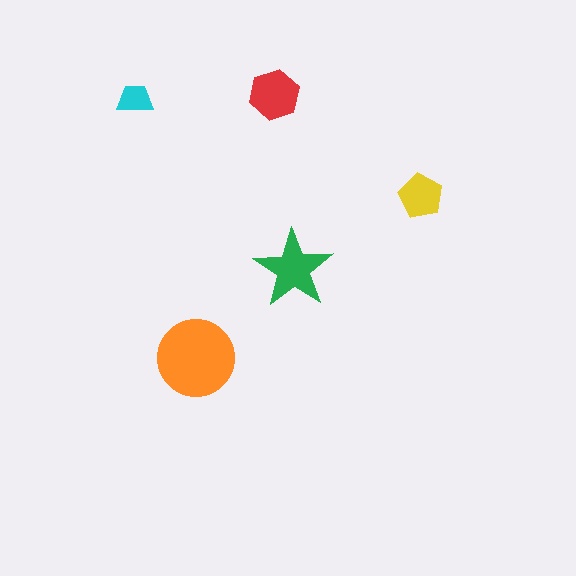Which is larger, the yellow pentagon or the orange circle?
The orange circle.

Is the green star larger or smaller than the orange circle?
Smaller.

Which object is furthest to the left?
The cyan trapezoid is leftmost.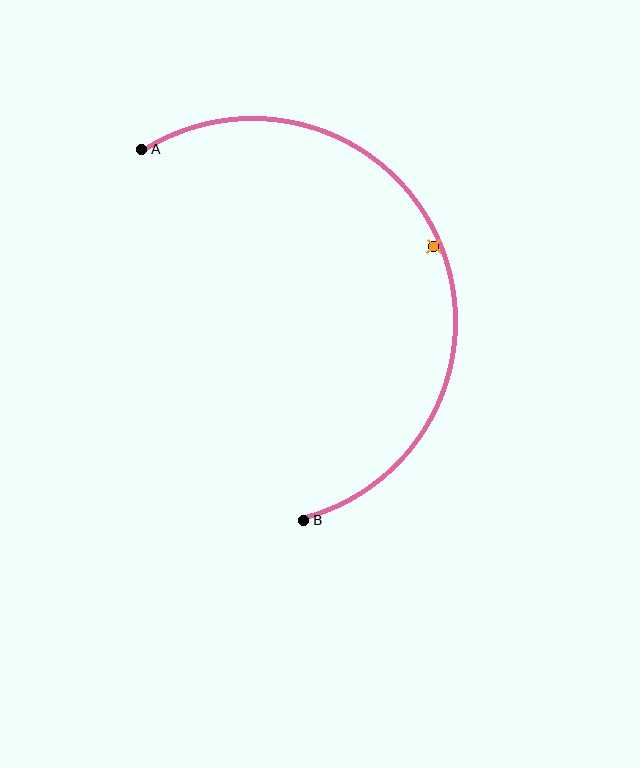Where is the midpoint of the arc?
The arc midpoint is the point on the curve farthest from the straight line joining A and B. It sits to the right of that line.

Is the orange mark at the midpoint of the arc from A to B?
No — the orange mark does not lie on the arc at all. It sits slightly inside the curve.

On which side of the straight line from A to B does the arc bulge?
The arc bulges to the right of the straight line connecting A and B.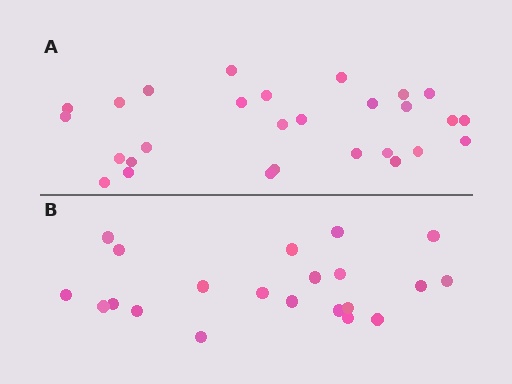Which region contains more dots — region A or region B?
Region A (the top region) has more dots.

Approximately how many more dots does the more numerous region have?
Region A has roughly 8 or so more dots than region B.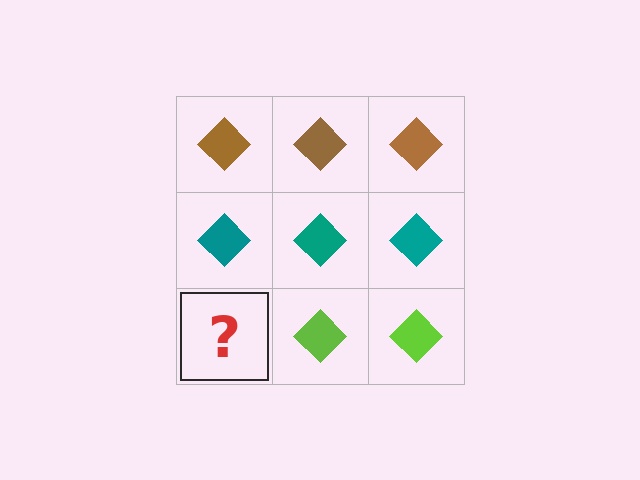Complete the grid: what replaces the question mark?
The question mark should be replaced with a lime diamond.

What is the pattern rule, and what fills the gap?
The rule is that each row has a consistent color. The gap should be filled with a lime diamond.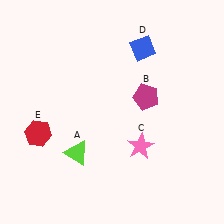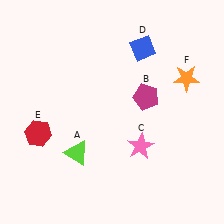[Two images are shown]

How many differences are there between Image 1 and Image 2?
There is 1 difference between the two images.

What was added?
An orange star (F) was added in Image 2.